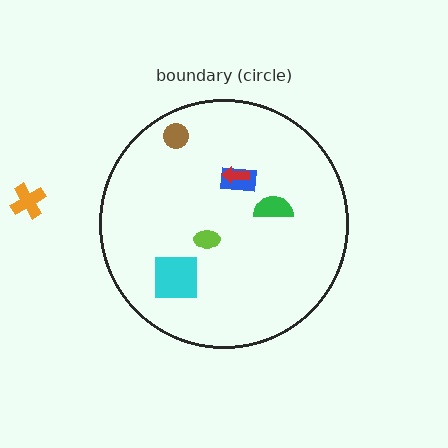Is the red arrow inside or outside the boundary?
Inside.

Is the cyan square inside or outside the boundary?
Inside.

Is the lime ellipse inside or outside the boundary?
Inside.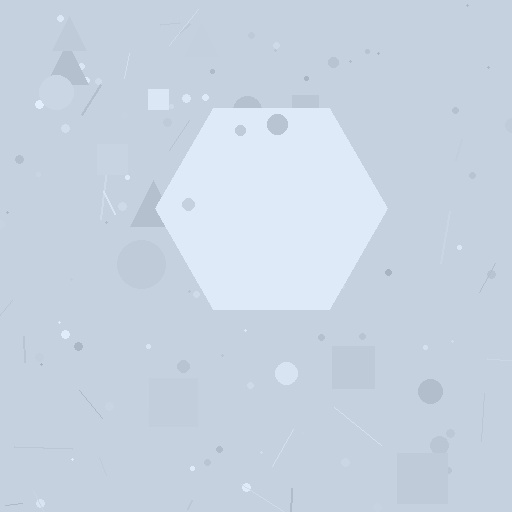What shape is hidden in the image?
A hexagon is hidden in the image.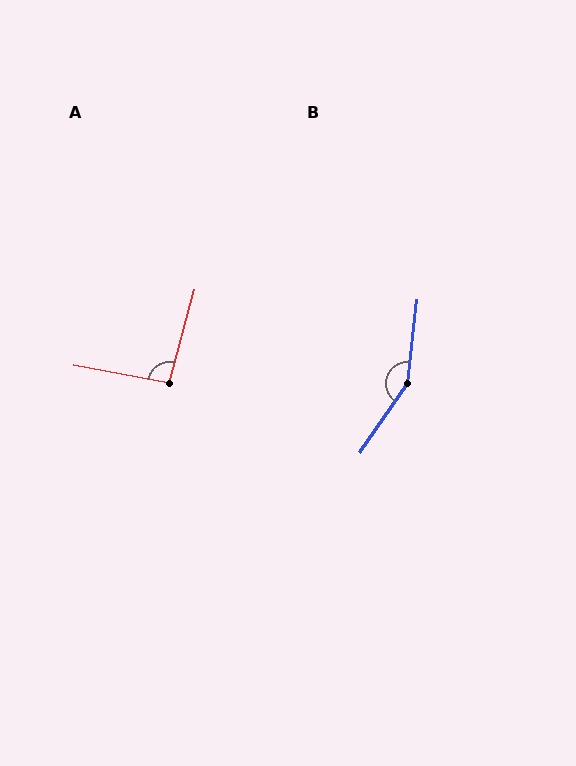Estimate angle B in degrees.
Approximately 152 degrees.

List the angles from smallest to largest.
A (94°), B (152°).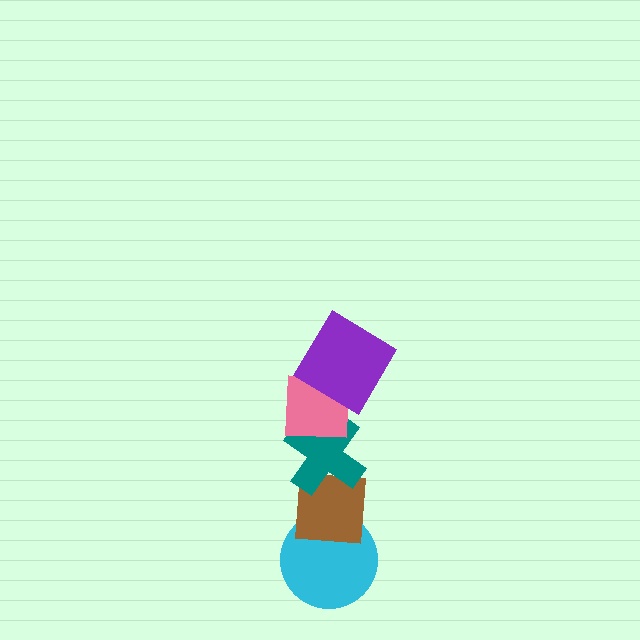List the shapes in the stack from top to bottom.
From top to bottom: the purple diamond, the pink square, the teal cross, the brown square, the cyan circle.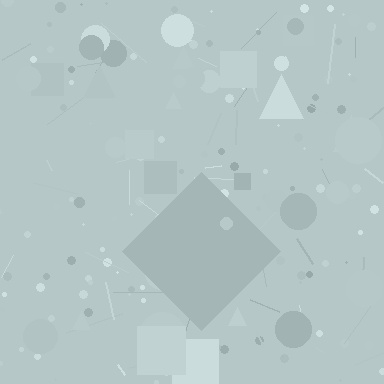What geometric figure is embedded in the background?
A diamond is embedded in the background.